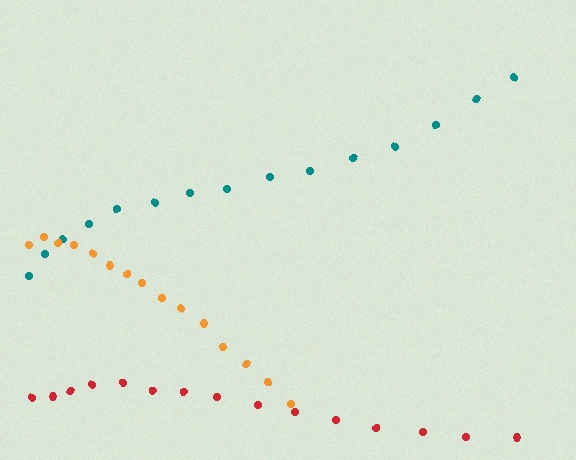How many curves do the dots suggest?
There are 3 distinct paths.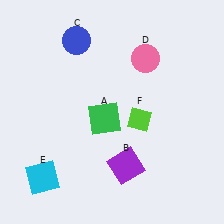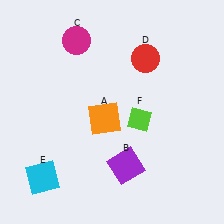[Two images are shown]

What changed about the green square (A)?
In Image 1, A is green. In Image 2, it changed to orange.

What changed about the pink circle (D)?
In Image 1, D is pink. In Image 2, it changed to red.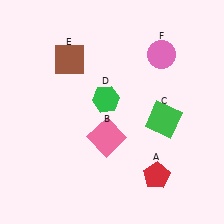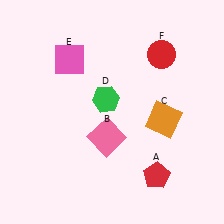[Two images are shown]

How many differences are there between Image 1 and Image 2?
There are 3 differences between the two images.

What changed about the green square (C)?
In Image 1, C is green. In Image 2, it changed to orange.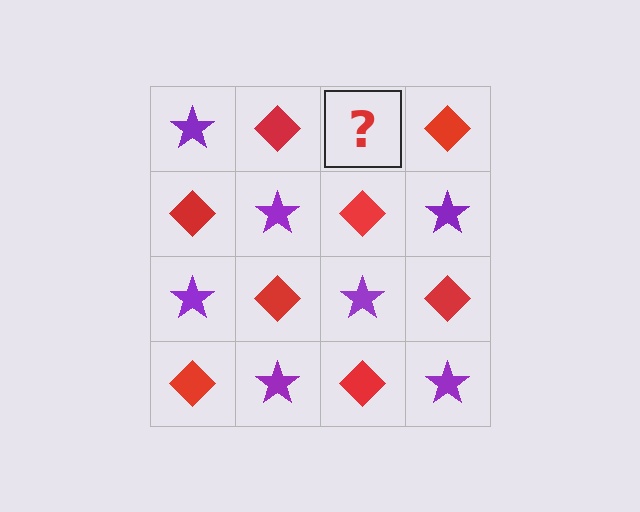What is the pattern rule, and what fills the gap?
The rule is that it alternates purple star and red diamond in a checkerboard pattern. The gap should be filled with a purple star.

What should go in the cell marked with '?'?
The missing cell should contain a purple star.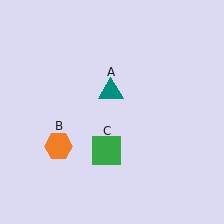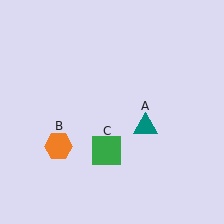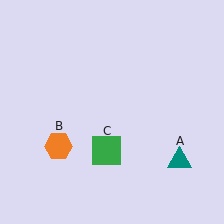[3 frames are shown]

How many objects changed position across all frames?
1 object changed position: teal triangle (object A).